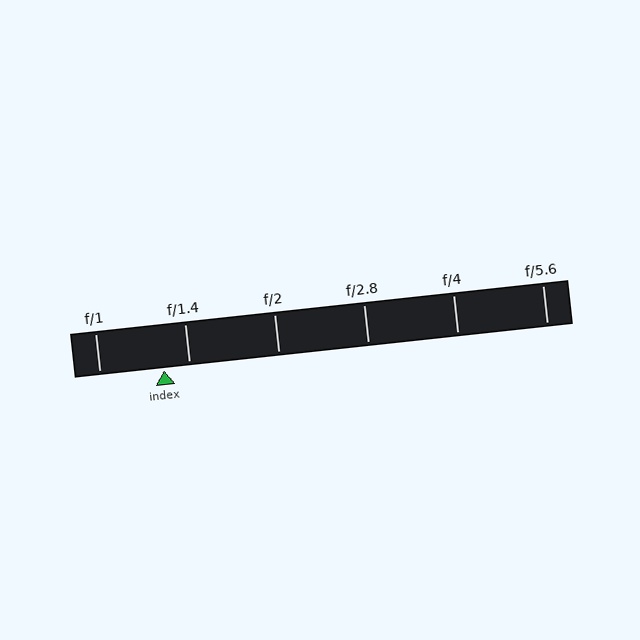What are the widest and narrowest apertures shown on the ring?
The widest aperture shown is f/1 and the narrowest is f/5.6.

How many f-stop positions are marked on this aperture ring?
There are 6 f-stop positions marked.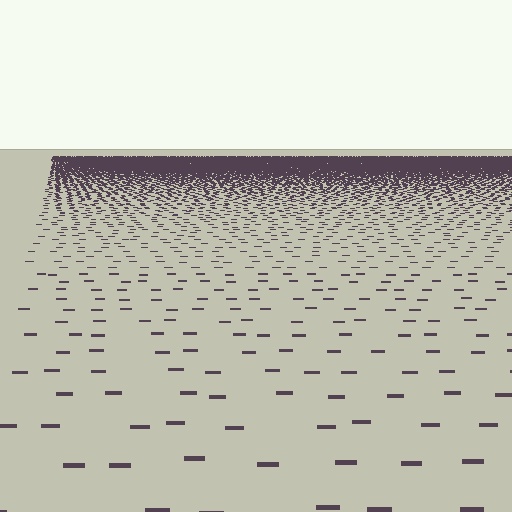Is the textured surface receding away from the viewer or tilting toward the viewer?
The surface is receding away from the viewer. Texture elements get smaller and denser toward the top.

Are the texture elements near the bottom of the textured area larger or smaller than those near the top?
Larger. Near the bottom, elements are closer to the viewer and appear at a bigger on-screen size.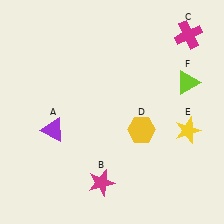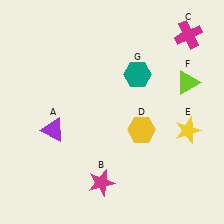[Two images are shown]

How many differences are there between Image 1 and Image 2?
There is 1 difference between the two images.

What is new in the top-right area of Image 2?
A teal hexagon (G) was added in the top-right area of Image 2.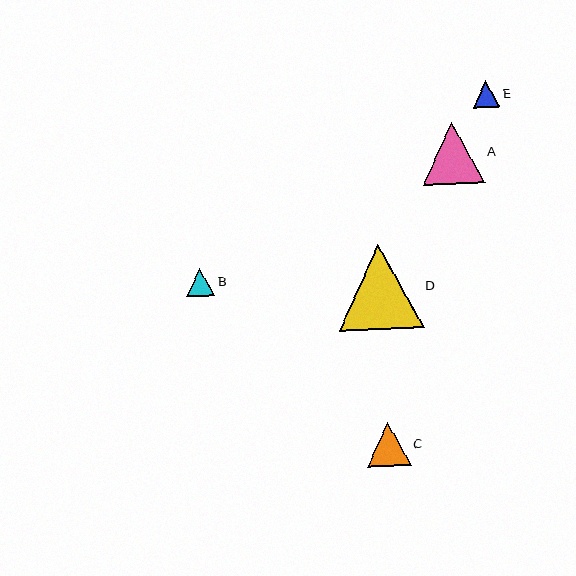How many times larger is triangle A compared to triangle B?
Triangle A is approximately 2.2 times the size of triangle B.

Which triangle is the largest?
Triangle D is the largest with a size of approximately 85 pixels.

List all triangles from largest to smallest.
From largest to smallest: D, A, C, B, E.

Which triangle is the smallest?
Triangle E is the smallest with a size of approximately 26 pixels.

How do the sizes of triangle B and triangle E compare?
Triangle B and triangle E are approximately the same size.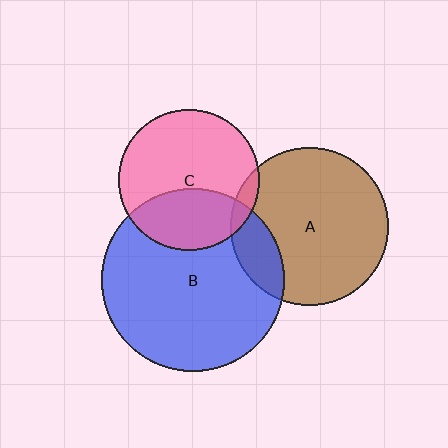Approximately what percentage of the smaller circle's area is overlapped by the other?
Approximately 15%.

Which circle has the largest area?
Circle B (blue).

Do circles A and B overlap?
Yes.